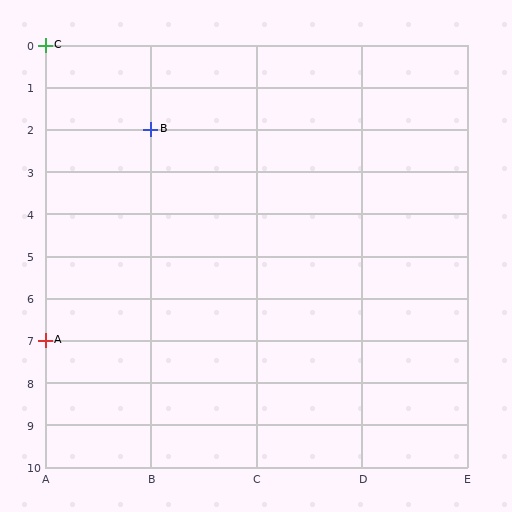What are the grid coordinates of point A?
Point A is at grid coordinates (A, 7).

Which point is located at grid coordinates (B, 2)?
Point B is at (B, 2).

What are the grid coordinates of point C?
Point C is at grid coordinates (A, 0).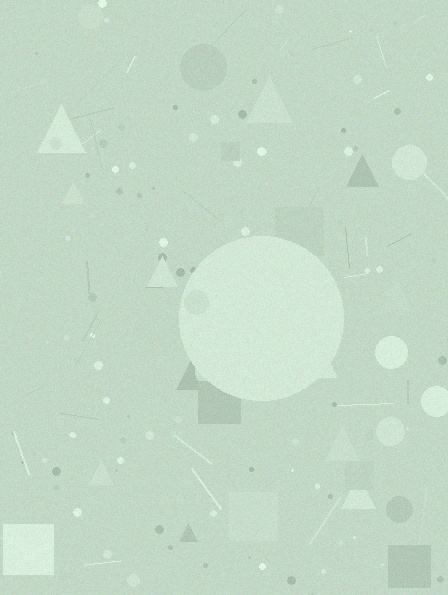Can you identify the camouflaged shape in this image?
The camouflaged shape is a circle.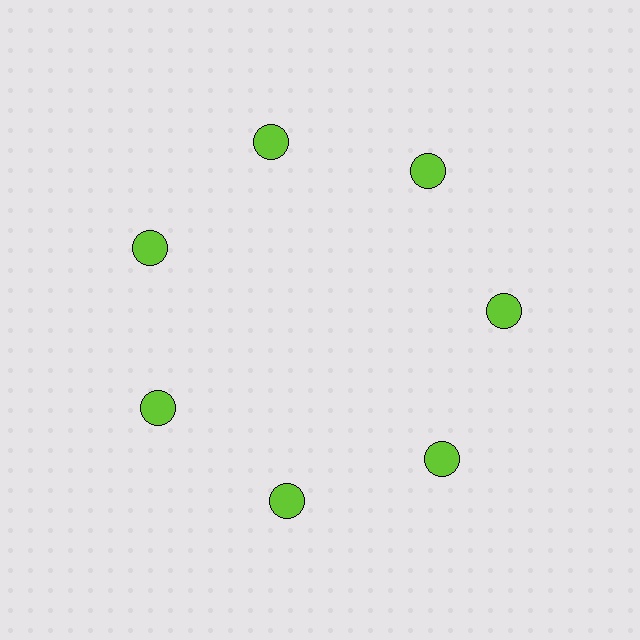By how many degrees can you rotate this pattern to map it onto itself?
The pattern maps onto itself every 51 degrees of rotation.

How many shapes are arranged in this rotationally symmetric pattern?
There are 7 shapes, arranged in 7 groups of 1.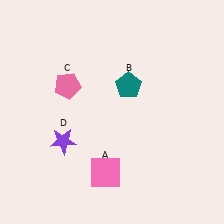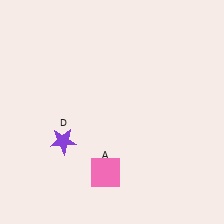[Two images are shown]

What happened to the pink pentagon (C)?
The pink pentagon (C) was removed in Image 2. It was in the top-left area of Image 1.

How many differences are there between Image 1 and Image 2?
There are 2 differences between the two images.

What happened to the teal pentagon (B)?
The teal pentagon (B) was removed in Image 2. It was in the top-right area of Image 1.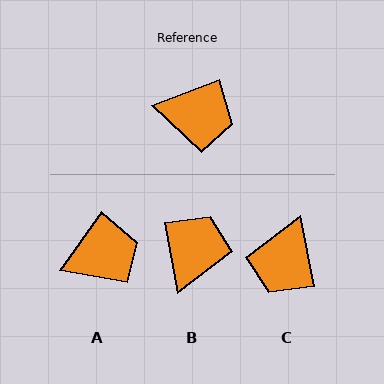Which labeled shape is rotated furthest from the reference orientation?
C, about 100 degrees away.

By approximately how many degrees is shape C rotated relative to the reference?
Approximately 100 degrees clockwise.